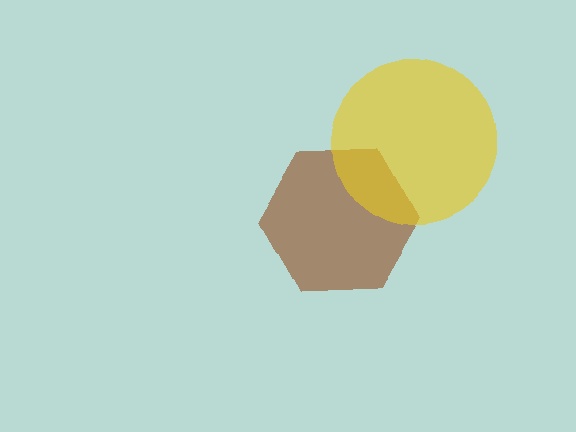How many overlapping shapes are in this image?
There are 2 overlapping shapes in the image.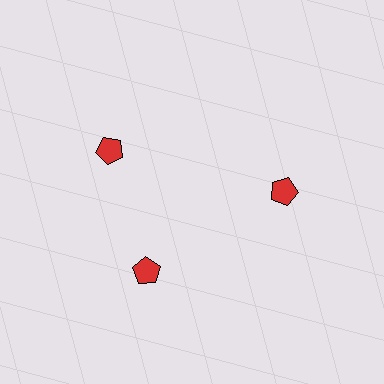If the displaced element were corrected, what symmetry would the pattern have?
It would have 3-fold rotational symmetry — the pattern would map onto itself every 120 degrees.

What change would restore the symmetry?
The symmetry would be restored by rotating it back into even spacing with its neighbors so that all 3 pentagons sit at equal angles and equal distance from the center.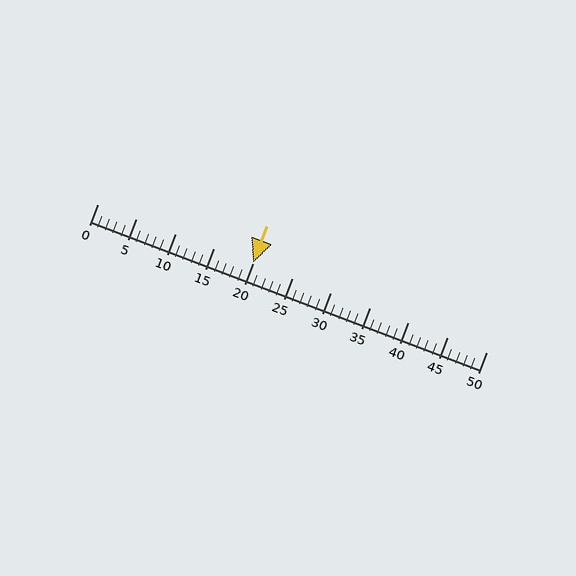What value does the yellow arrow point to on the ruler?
The yellow arrow points to approximately 20.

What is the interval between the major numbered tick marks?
The major tick marks are spaced 5 units apart.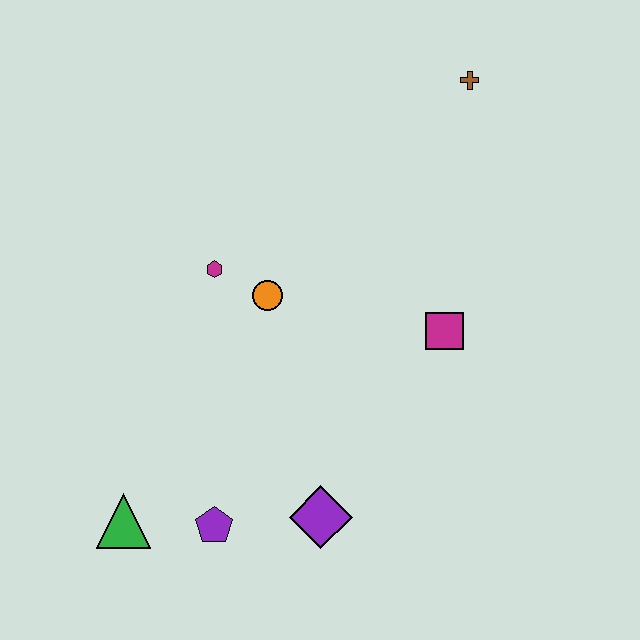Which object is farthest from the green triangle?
The brown cross is farthest from the green triangle.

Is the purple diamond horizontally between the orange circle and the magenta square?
Yes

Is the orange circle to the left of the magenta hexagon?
No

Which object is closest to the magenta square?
The orange circle is closest to the magenta square.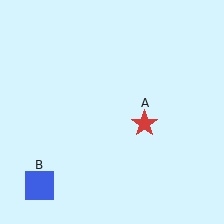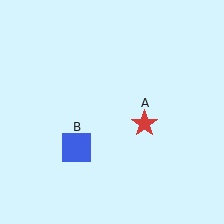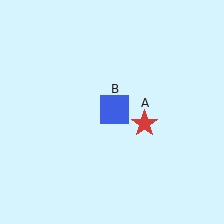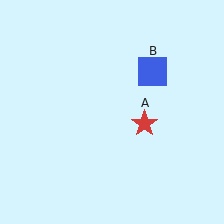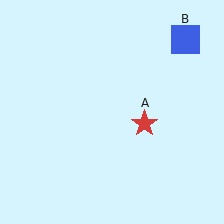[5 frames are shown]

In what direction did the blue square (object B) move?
The blue square (object B) moved up and to the right.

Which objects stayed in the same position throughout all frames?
Red star (object A) remained stationary.